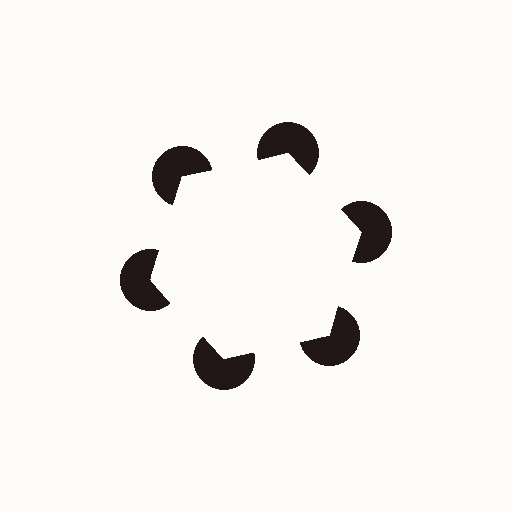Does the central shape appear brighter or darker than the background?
It typically appears slightly brighter than the background, even though no actual brightness change is drawn.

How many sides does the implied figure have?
6 sides.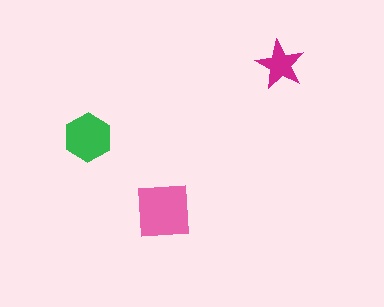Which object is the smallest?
The magenta star.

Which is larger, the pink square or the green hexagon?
The pink square.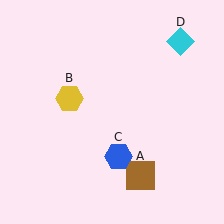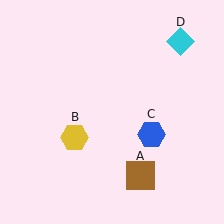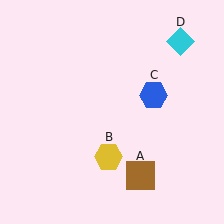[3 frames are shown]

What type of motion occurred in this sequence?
The yellow hexagon (object B), blue hexagon (object C) rotated counterclockwise around the center of the scene.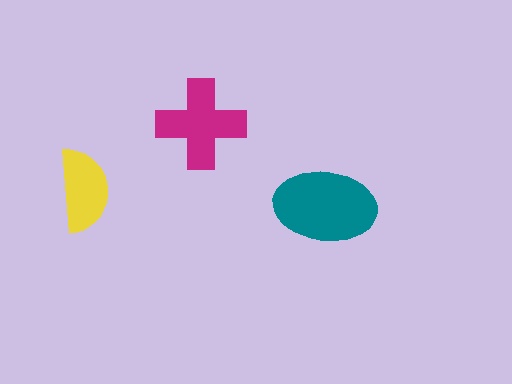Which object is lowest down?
The teal ellipse is bottommost.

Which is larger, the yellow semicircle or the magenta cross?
The magenta cross.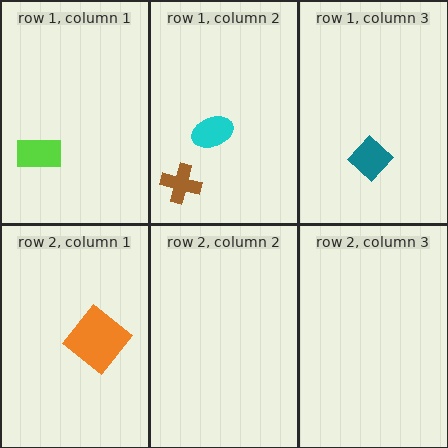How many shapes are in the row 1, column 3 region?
1.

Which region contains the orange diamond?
The row 2, column 1 region.